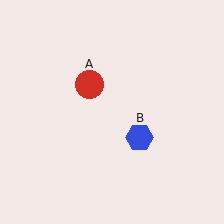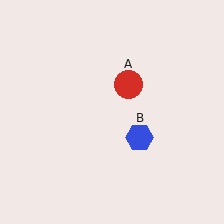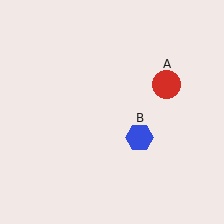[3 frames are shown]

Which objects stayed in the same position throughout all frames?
Blue hexagon (object B) remained stationary.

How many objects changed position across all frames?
1 object changed position: red circle (object A).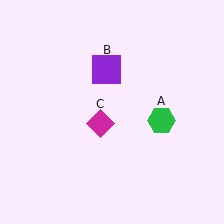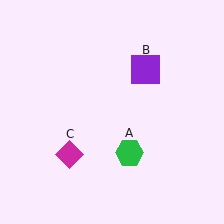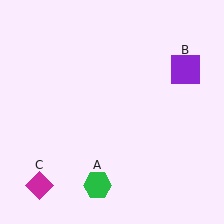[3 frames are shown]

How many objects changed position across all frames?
3 objects changed position: green hexagon (object A), purple square (object B), magenta diamond (object C).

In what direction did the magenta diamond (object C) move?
The magenta diamond (object C) moved down and to the left.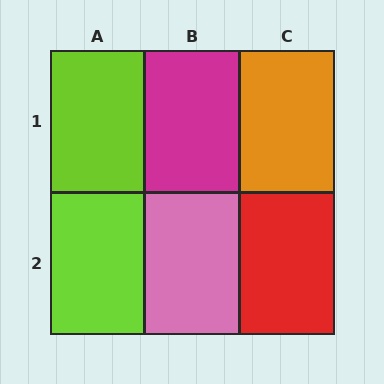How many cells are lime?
2 cells are lime.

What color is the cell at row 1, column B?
Magenta.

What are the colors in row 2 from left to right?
Lime, pink, red.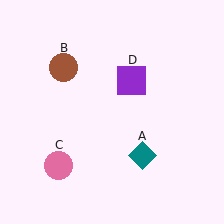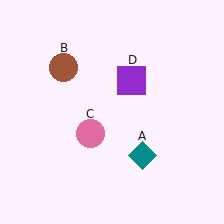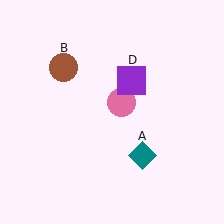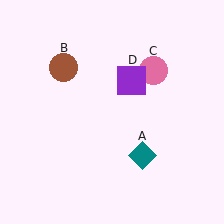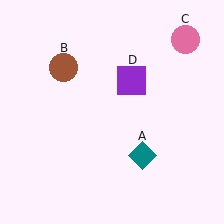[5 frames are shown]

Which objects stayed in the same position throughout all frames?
Teal diamond (object A) and brown circle (object B) and purple square (object D) remained stationary.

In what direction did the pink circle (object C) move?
The pink circle (object C) moved up and to the right.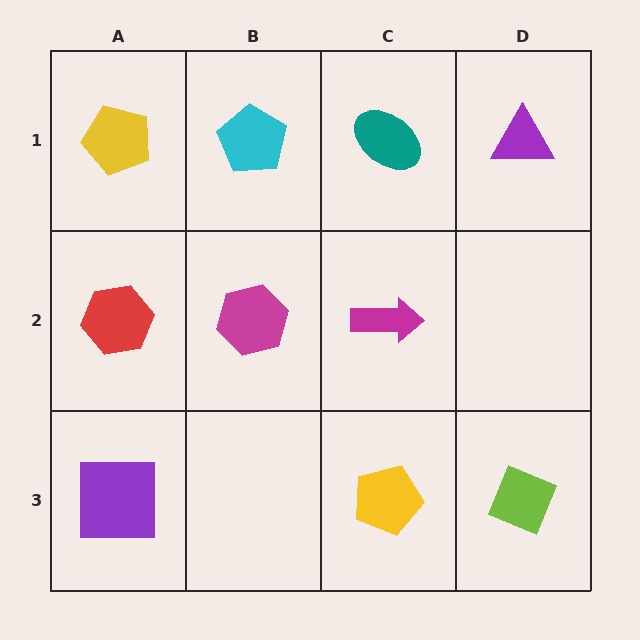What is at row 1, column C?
A teal ellipse.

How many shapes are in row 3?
3 shapes.